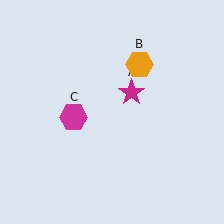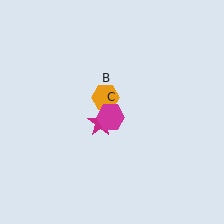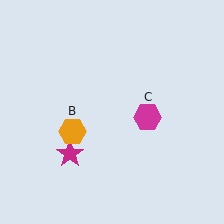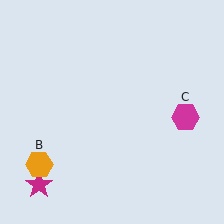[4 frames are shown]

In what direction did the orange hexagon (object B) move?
The orange hexagon (object B) moved down and to the left.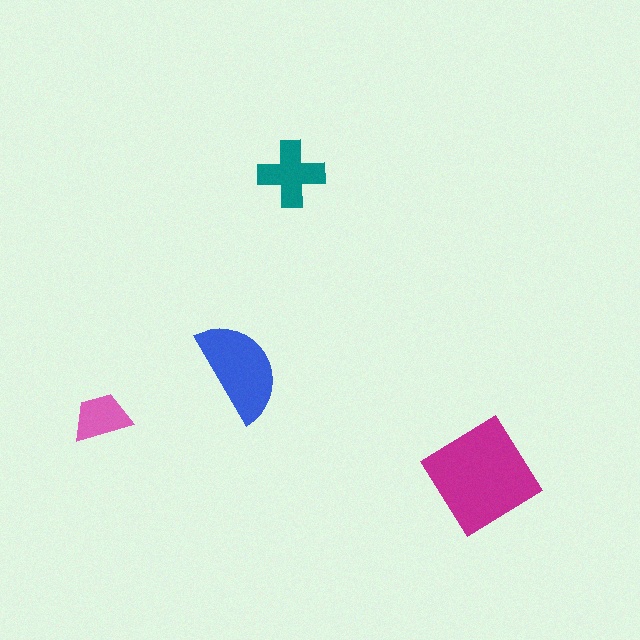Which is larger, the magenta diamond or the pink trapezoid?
The magenta diamond.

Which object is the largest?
The magenta diamond.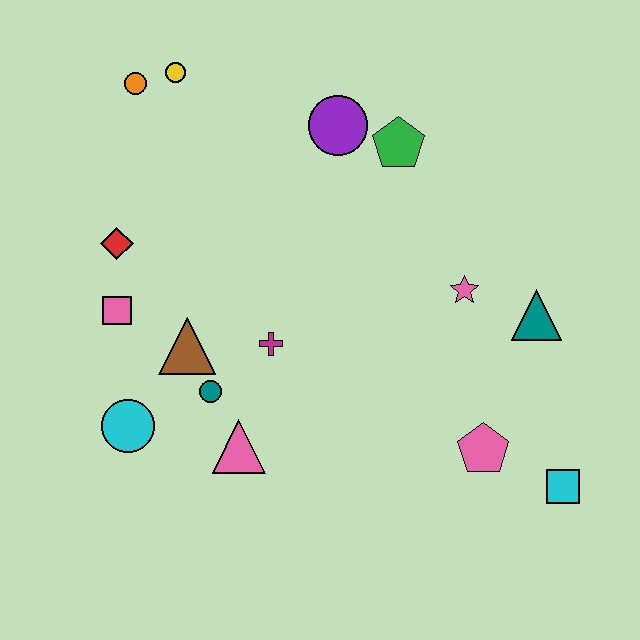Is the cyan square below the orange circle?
Yes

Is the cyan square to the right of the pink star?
Yes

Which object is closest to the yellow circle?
The orange circle is closest to the yellow circle.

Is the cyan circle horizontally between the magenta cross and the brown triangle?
No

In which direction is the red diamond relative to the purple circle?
The red diamond is to the left of the purple circle.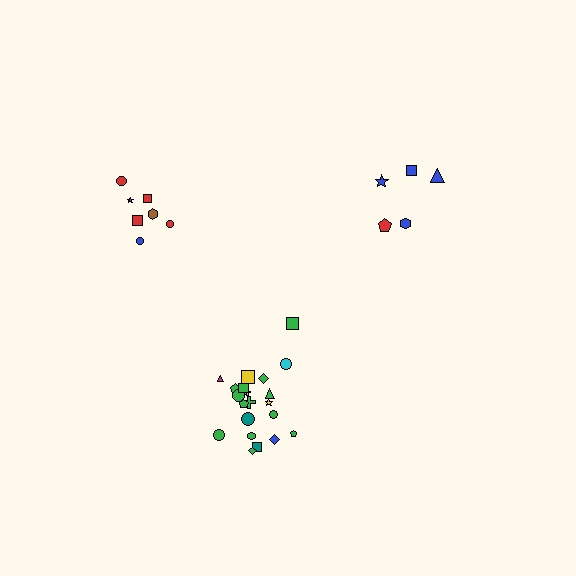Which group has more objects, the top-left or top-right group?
The top-left group.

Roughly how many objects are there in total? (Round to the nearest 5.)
Roughly 35 objects in total.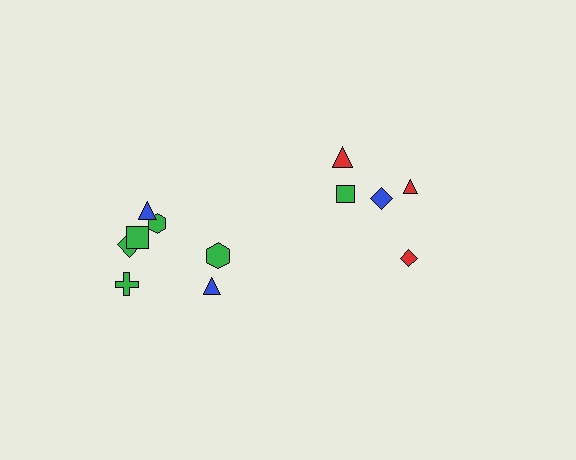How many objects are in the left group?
There are 7 objects.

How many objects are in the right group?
There are 5 objects.